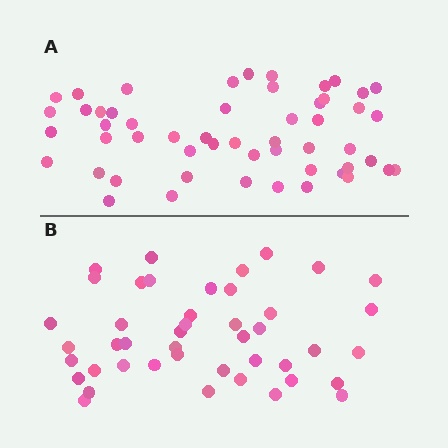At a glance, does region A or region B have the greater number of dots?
Region A (the top region) has more dots.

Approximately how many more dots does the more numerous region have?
Region A has roughly 8 or so more dots than region B.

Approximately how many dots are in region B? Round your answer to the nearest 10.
About 40 dots. (The exact count is 44, which rounds to 40.)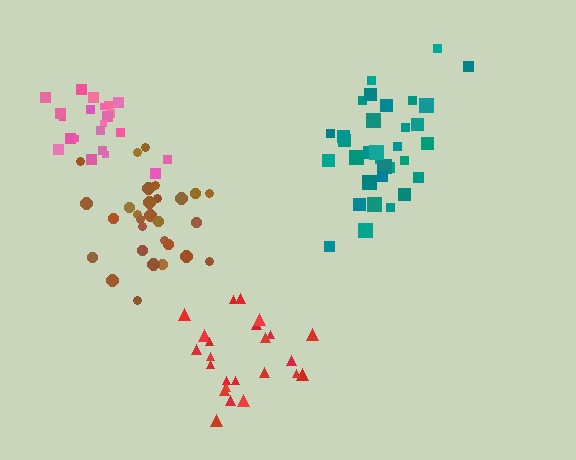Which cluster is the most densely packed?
Pink.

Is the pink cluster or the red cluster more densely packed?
Pink.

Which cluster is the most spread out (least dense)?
Red.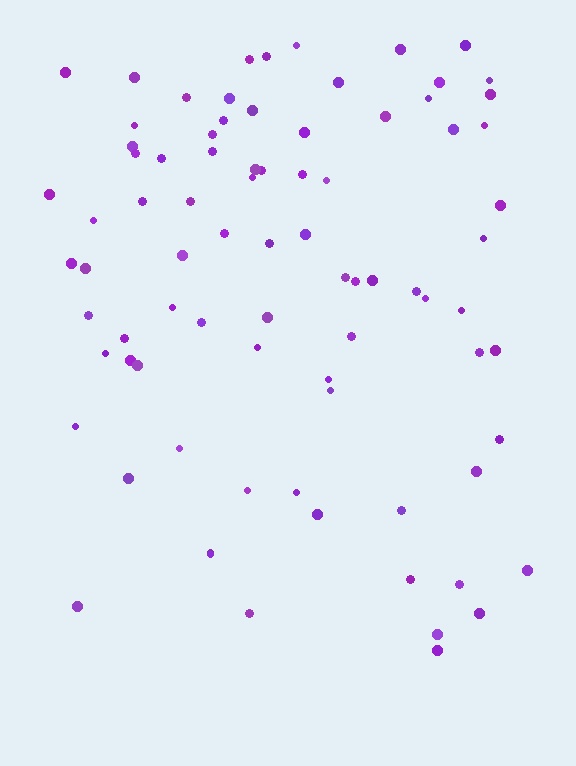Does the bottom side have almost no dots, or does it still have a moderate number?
Still a moderate number, just noticeably fewer than the top.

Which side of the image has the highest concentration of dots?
The top.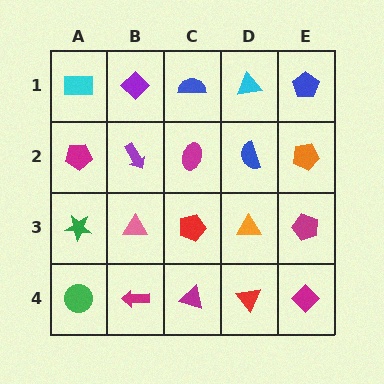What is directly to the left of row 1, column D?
A blue semicircle.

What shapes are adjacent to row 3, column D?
A blue semicircle (row 2, column D), a red triangle (row 4, column D), a red pentagon (row 3, column C), a magenta pentagon (row 3, column E).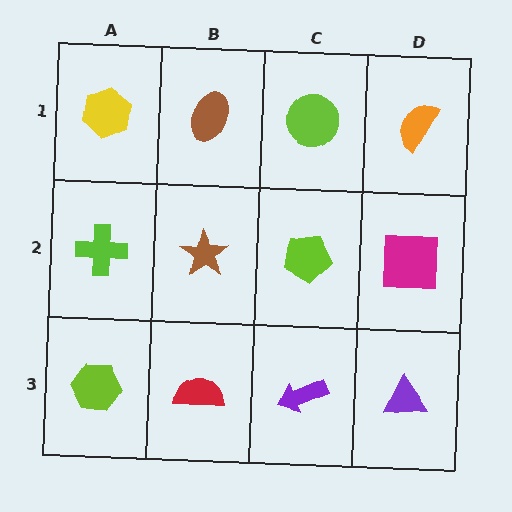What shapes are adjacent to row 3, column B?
A brown star (row 2, column B), a lime hexagon (row 3, column A), a purple arrow (row 3, column C).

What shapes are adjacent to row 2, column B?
A brown ellipse (row 1, column B), a red semicircle (row 3, column B), a lime cross (row 2, column A), a lime pentagon (row 2, column C).